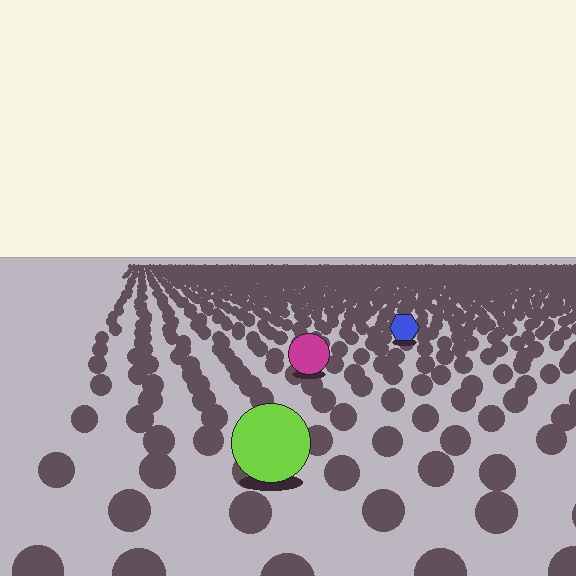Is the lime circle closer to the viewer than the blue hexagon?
Yes. The lime circle is closer — you can tell from the texture gradient: the ground texture is coarser near it.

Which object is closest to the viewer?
The lime circle is closest. The texture marks near it are larger and more spread out.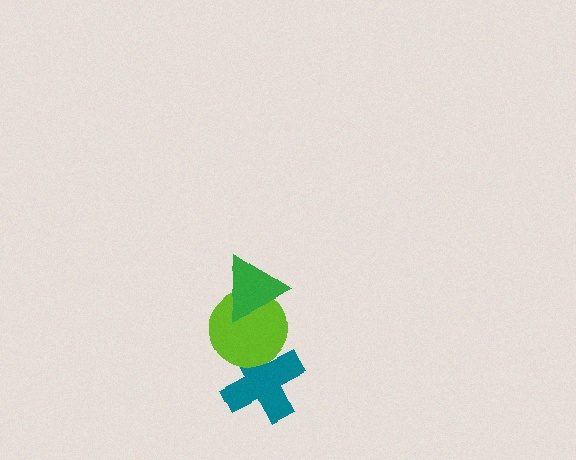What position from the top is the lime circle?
The lime circle is 2nd from the top.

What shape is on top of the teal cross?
The lime circle is on top of the teal cross.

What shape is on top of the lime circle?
The green triangle is on top of the lime circle.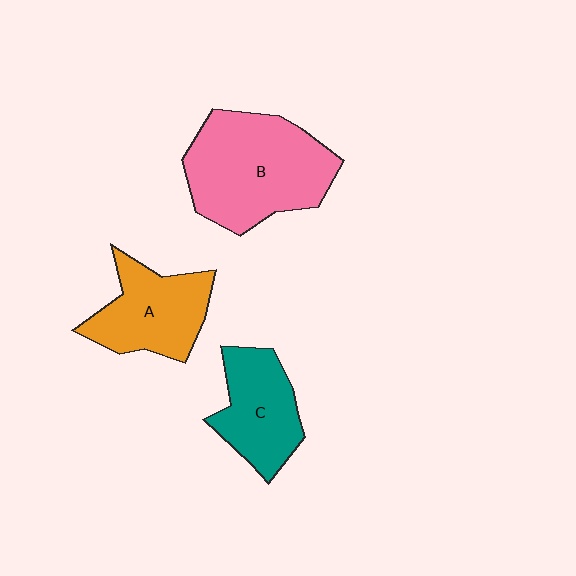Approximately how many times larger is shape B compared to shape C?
Approximately 1.7 times.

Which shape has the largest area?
Shape B (pink).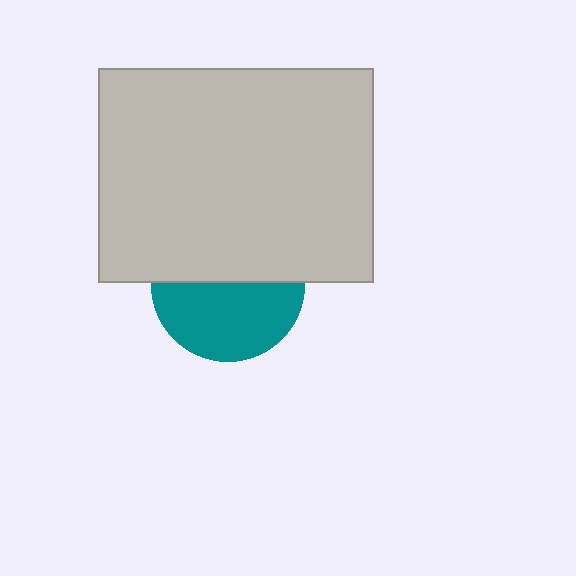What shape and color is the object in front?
The object in front is a light gray rectangle.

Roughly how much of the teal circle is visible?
About half of it is visible (roughly 51%).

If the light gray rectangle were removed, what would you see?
You would see the complete teal circle.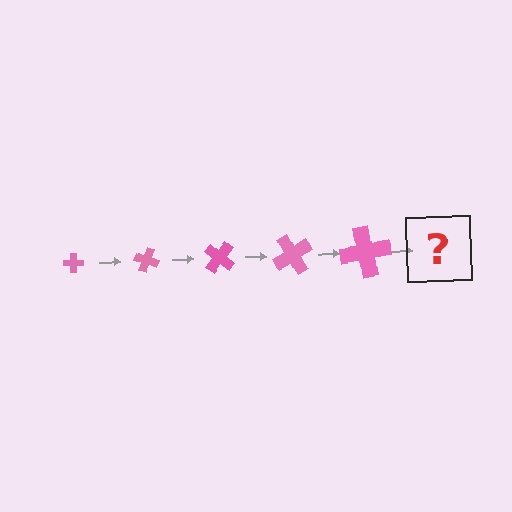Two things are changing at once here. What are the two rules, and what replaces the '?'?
The two rules are that the cross grows larger each step and it rotates 20 degrees each step. The '?' should be a cross, larger than the previous one and rotated 100 degrees from the start.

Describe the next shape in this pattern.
It should be a cross, larger than the previous one and rotated 100 degrees from the start.